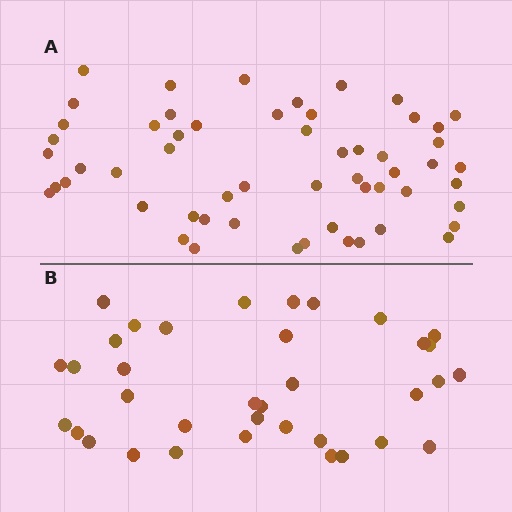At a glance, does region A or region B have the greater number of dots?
Region A (the top region) has more dots.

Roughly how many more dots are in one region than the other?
Region A has approximately 20 more dots than region B.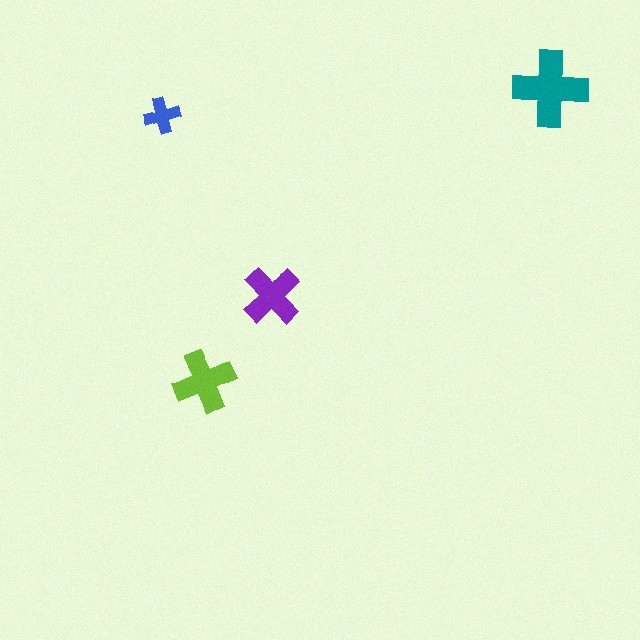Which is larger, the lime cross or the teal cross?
The teal one.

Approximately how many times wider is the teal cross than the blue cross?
About 2 times wider.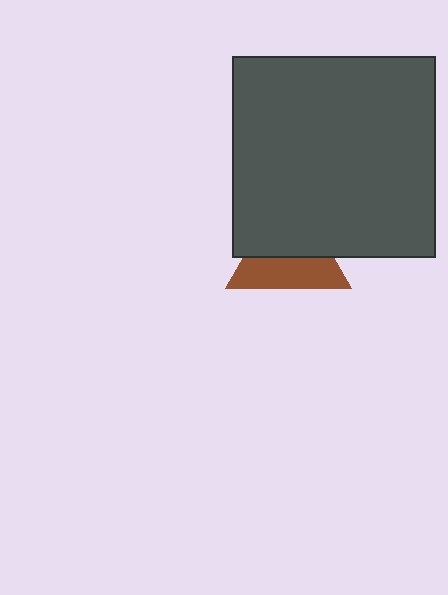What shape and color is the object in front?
The object in front is a dark gray rectangle.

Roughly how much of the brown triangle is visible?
About half of it is visible (roughly 49%).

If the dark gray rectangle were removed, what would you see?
You would see the complete brown triangle.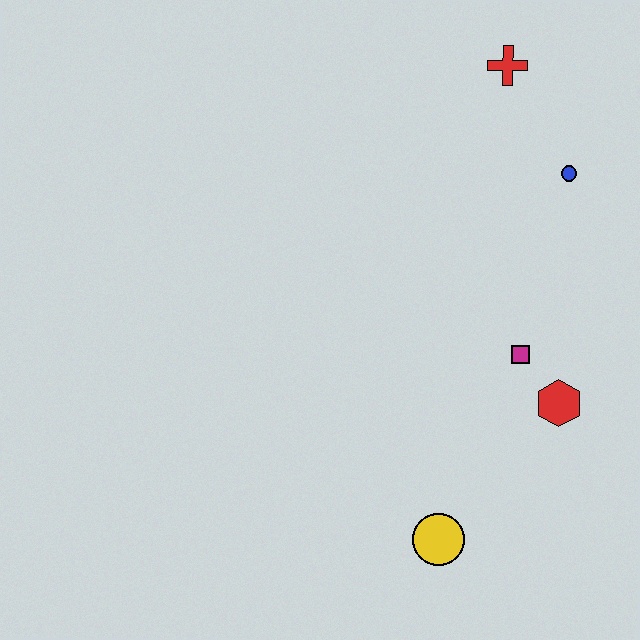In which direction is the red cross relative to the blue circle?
The red cross is above the blue circle.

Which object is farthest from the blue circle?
The yellow circle is farthest from the blue circle.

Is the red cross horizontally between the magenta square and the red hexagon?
No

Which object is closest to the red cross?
The blue circle is closest to the red cross.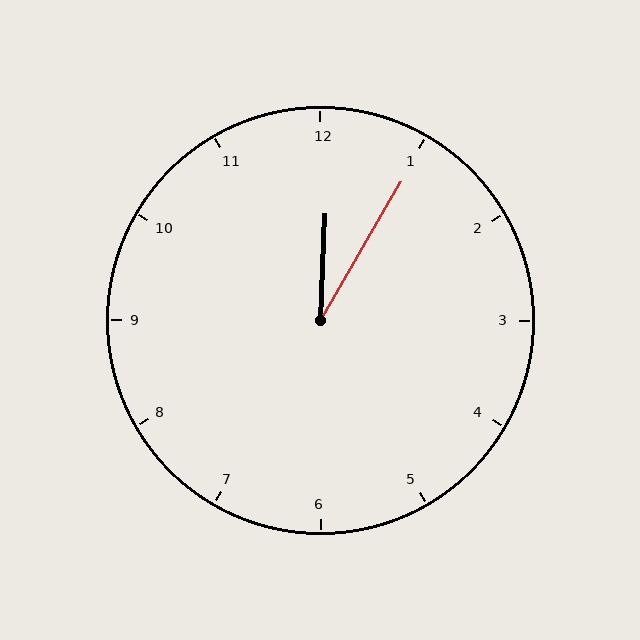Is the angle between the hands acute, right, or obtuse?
It is acute.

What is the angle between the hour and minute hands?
Approximately 28 degrees.